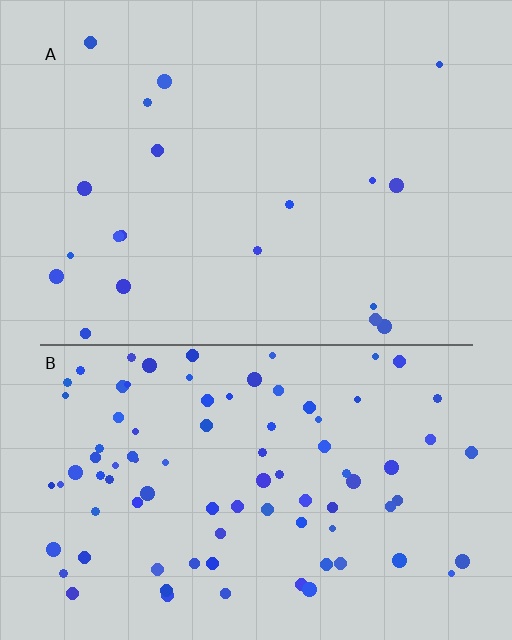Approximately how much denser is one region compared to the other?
Approximately 4.7× — region B over region A.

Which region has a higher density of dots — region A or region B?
B (the bottom).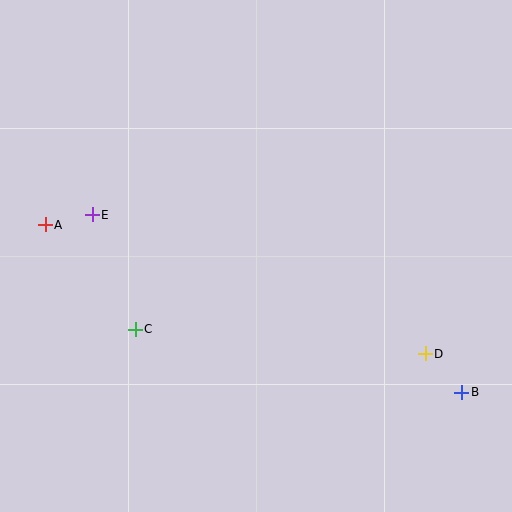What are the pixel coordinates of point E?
Point E is at (92, 215).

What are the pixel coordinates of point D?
Point D is at (425, 354).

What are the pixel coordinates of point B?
Point B is at (462, 392).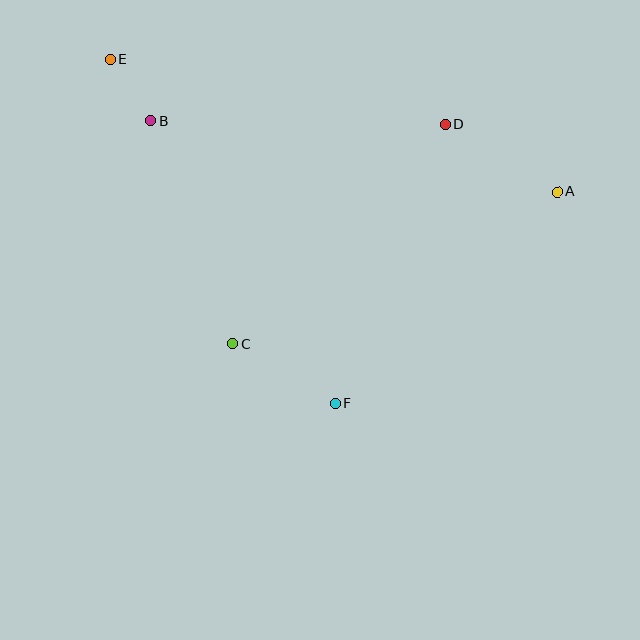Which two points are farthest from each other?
Points A and E are farthest from each other.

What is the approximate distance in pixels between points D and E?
The distance between D and E is approximately 341 pixels.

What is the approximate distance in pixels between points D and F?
The distance between D and F is approximately 300 pixels.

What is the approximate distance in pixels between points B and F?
The distance between B and F is approximately 337 pixels.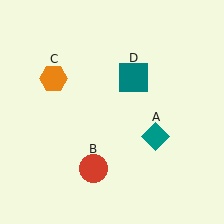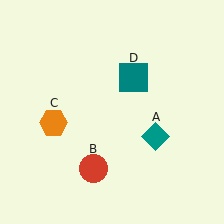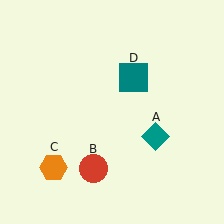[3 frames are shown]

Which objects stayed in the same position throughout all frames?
Teal diamond (object A) and red circle (object B) and teal square (object D) remained stationary.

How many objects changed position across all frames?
1 object changed position: orange hexagon (object C).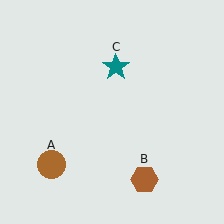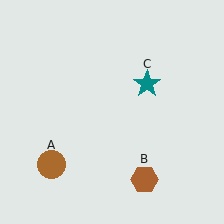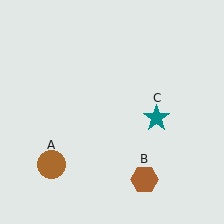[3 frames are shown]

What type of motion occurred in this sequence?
The teal star (object C) rotated clockwise around the center of the scene.